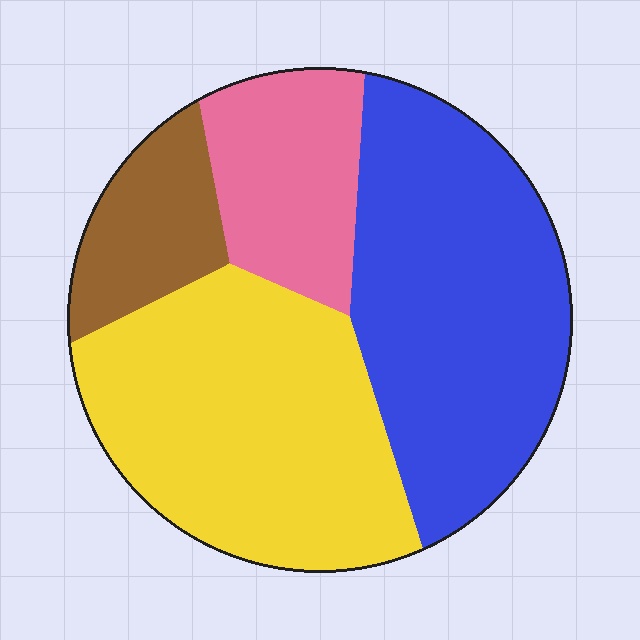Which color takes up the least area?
Brown, at roughly 10%.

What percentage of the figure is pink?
Pink covers roughly 15% of the figure.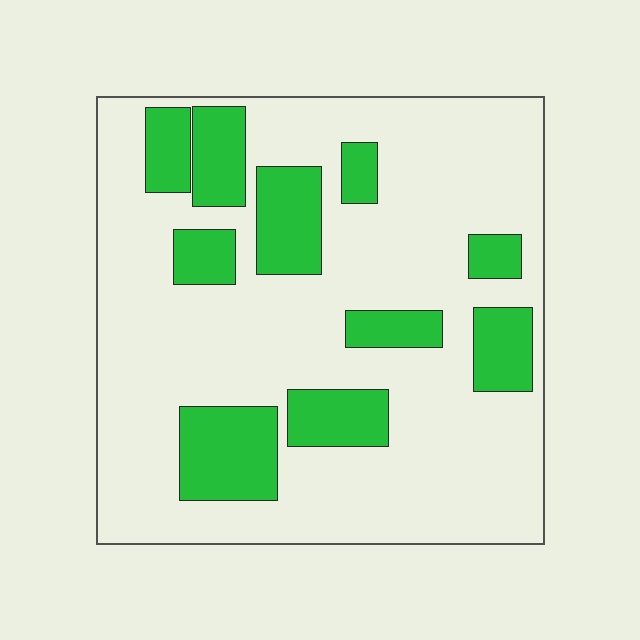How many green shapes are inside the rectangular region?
10.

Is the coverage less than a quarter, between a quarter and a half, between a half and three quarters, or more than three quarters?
Less than a quarter.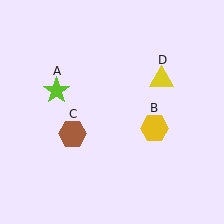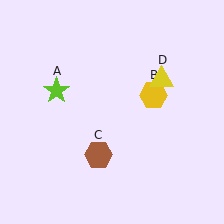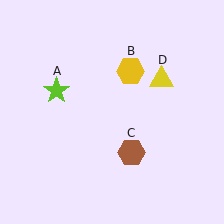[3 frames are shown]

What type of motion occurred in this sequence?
The yellow hexagon (object B), brown hexagon (object C) rotated counterclockwise around the center of the scene.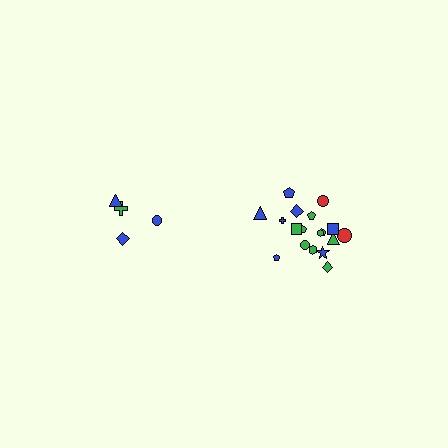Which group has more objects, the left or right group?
The right group.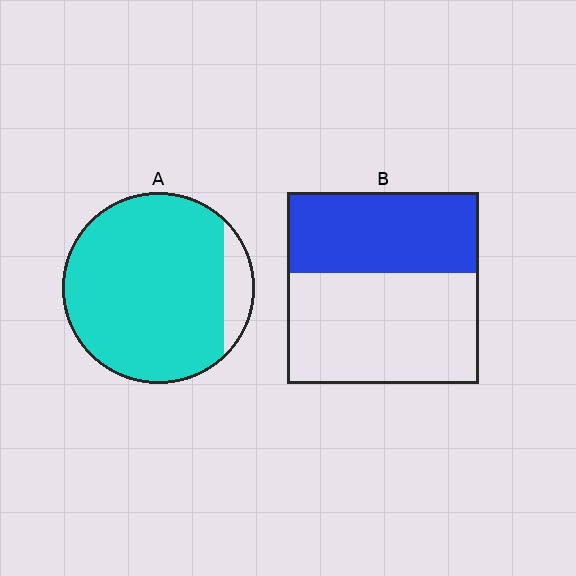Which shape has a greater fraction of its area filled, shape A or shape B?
Shape A.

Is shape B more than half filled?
No.